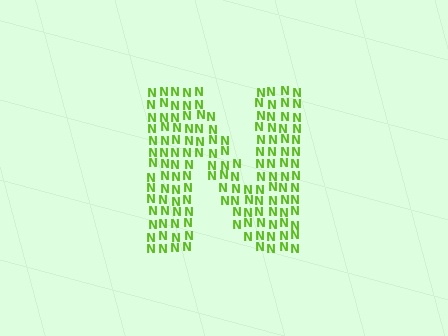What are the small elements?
The small elements are letter N's.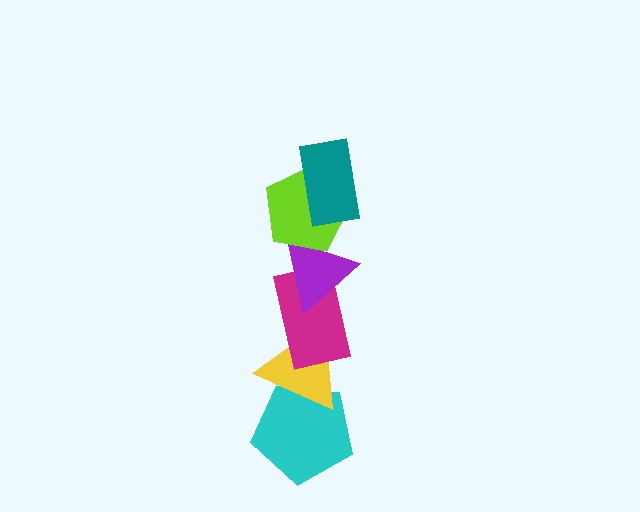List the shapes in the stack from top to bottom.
From top to bottom: the teal rectangle, the lime pentagon, the purple triangle, the magenta rectangle, the yellow triangle, the cyan pentagon.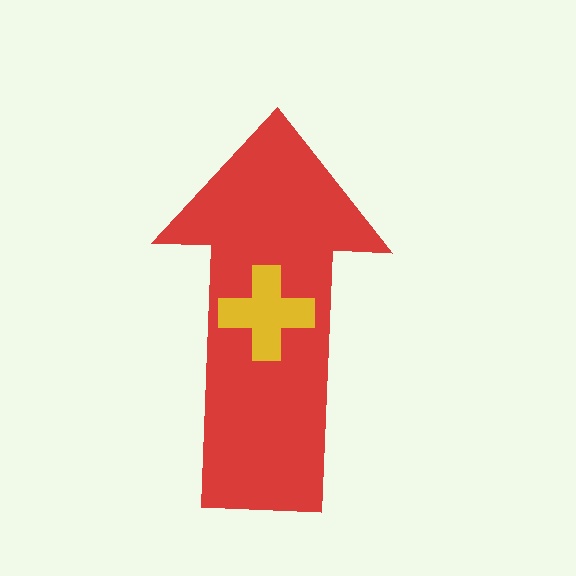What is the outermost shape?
The red arrow.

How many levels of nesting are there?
2.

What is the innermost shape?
The yellow cross.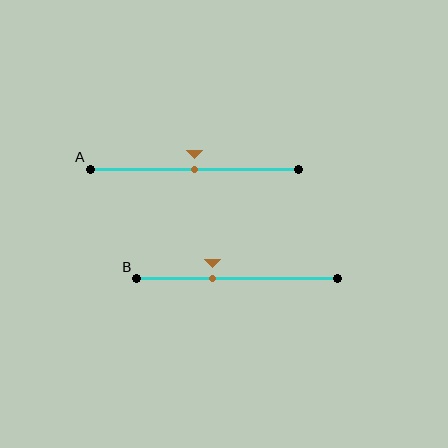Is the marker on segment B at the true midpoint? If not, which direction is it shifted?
No, the marker on segment B is shifted to the left by about 12% of the segment length.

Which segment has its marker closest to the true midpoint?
Segment A has its marker closest to the true midpoint.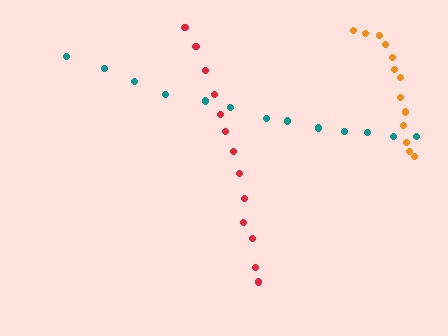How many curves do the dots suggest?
There are 3 distinct paths.